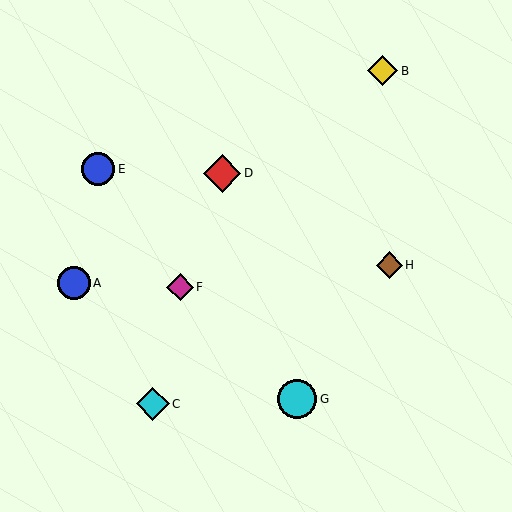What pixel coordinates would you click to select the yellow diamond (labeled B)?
Click at (383, 71) to select the yellow diamond B.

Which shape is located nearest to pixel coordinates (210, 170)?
The red diamond (labeled D) at (222, 173) is nearest to that location.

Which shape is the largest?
The cyan circle (labeled G) is the largest.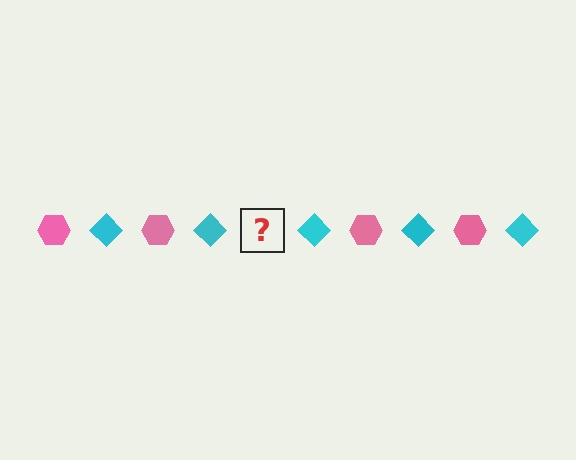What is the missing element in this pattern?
The missing element is a pink hexagon.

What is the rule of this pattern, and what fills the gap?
The rule is that the pattern alternates between pink hexagon and cyan diamond. The gap should be filled with a pink hexagon.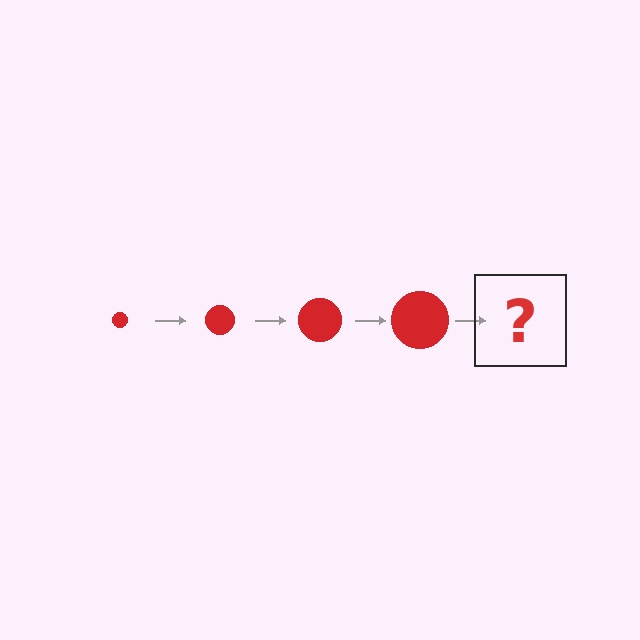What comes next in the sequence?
The next element should be a red circle, larger than the previous one.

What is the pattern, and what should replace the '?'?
The pattern is that the circle gets progressively larger each step. The '?' should be a red circle, larger than the previous one.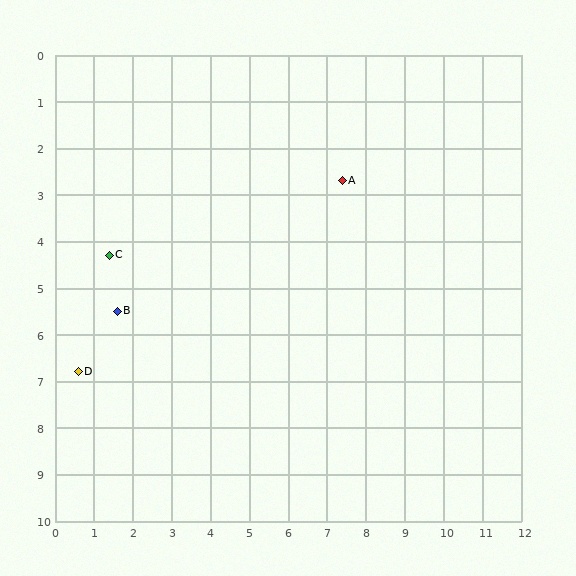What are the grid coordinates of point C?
Point C is at approximately (1.4, 4.3).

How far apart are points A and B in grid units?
Points A and B are about 6.4 grid units apart.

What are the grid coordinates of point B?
Point B is at approximately (1.6, 5.5).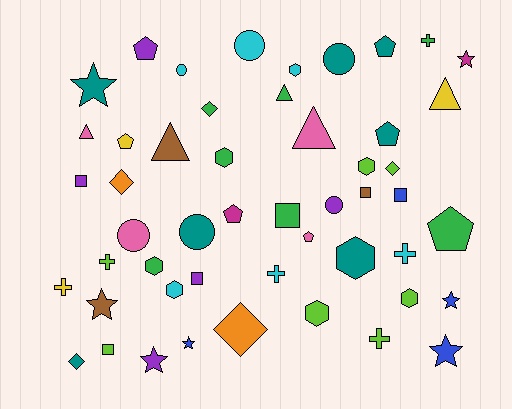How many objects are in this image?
There are 50 objects.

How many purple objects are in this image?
There are 5 purple objects.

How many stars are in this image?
There are 7 stars.